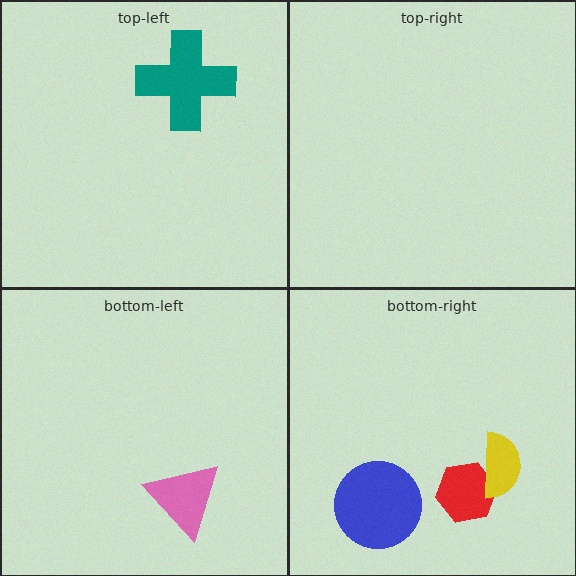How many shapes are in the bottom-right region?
3.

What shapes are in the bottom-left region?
The pink triangle.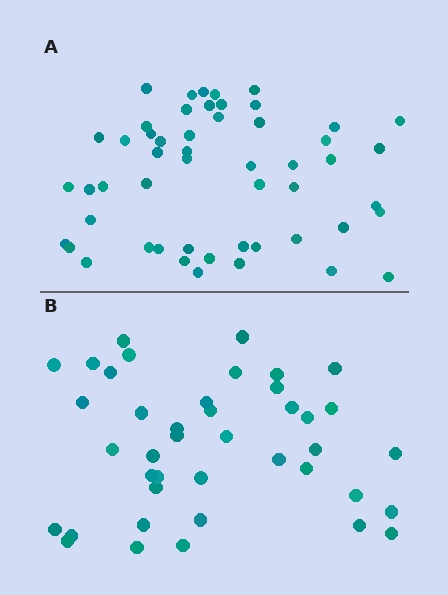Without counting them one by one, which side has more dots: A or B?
Region A (the top region) has more dots.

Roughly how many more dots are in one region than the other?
Region A has roughly 12 or so more dots than region B.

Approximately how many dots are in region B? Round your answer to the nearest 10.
About 40 dots. (The exact count is 41, which rounds to 40.)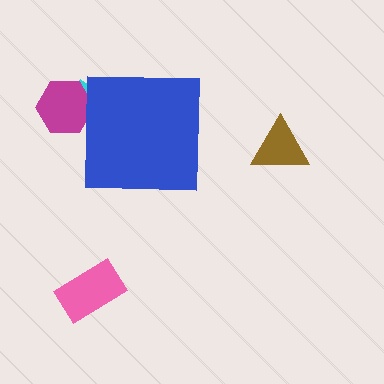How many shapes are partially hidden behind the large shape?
2 shapes are partially hidden.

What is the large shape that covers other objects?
A blue square.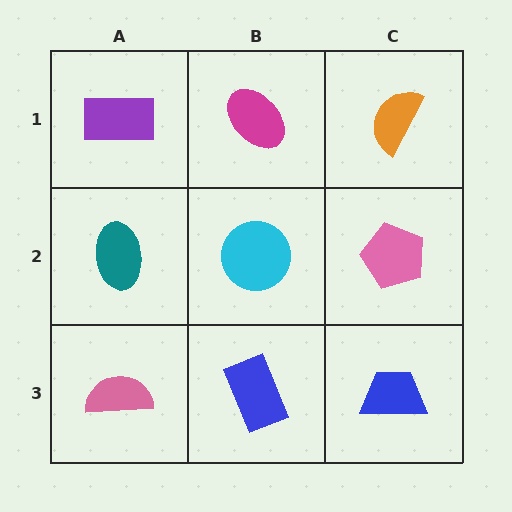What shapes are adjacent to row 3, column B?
A cyan circle (row 2, column B), a pink semicircle (row 3, column A), a blue trapezoid (row 3, column C).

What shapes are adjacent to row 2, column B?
A magenta ellipse (row 1, column B), a blue rectangle (row 3, column B), a teal ellipse (row 2, column A), a pink pentagon (row 2, column C).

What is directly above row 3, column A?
A teal ellipse.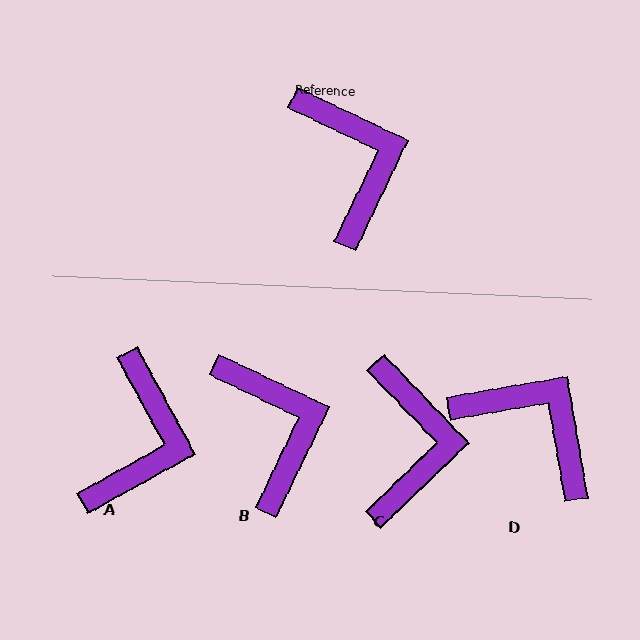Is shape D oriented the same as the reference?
No, it is off by about 35 degrees.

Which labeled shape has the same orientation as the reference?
B.